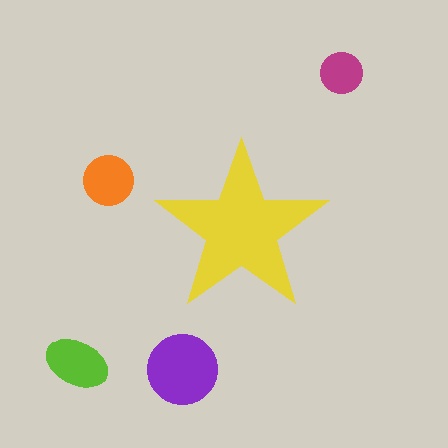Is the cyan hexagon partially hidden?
No, the cyan hexagon is fully visible.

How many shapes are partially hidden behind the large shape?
0 shapes are partially hidden.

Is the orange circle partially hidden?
No, the orange circle is fully visible.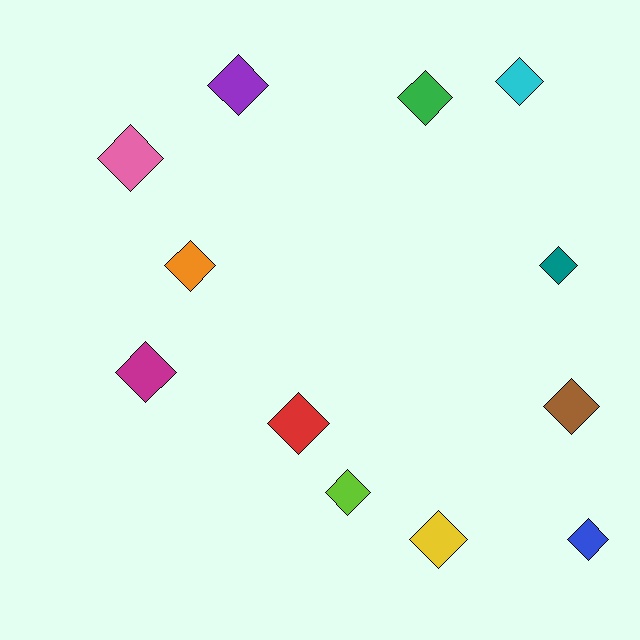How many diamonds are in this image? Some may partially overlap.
There are 12 diamonds.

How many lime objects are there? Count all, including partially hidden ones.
There is 1 lime object.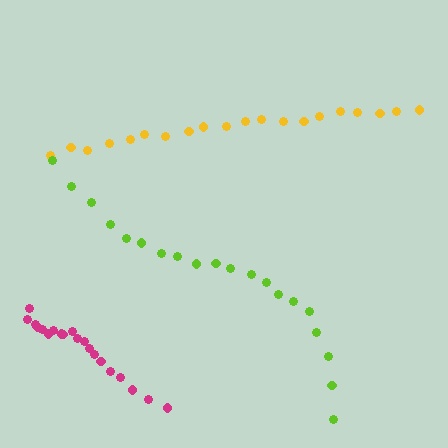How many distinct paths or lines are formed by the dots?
There are 3 distinct paths.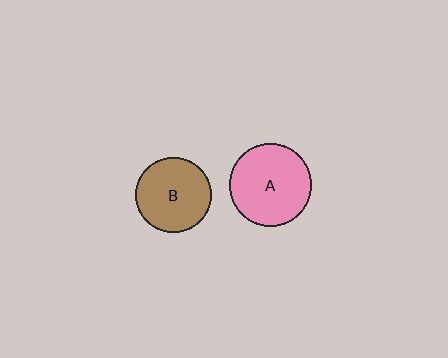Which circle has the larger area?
Circle A (pink).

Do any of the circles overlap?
No, none of the circles overlap.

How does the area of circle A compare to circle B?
Approximately 1.2 times.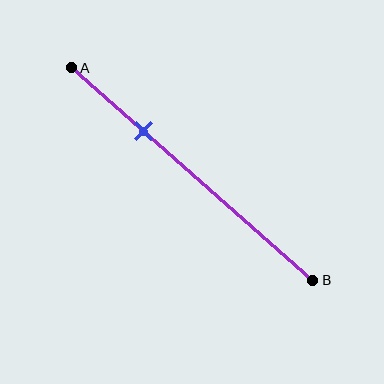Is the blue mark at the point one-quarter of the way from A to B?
No, the mark is at about 30% from A, not at the 25% one-quarter point.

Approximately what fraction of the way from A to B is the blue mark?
The blue mark is approximately 30% of the way from A to B.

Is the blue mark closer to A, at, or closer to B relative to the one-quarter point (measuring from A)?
The blue mark is closer to point B than the one-quarter point of segment AB.